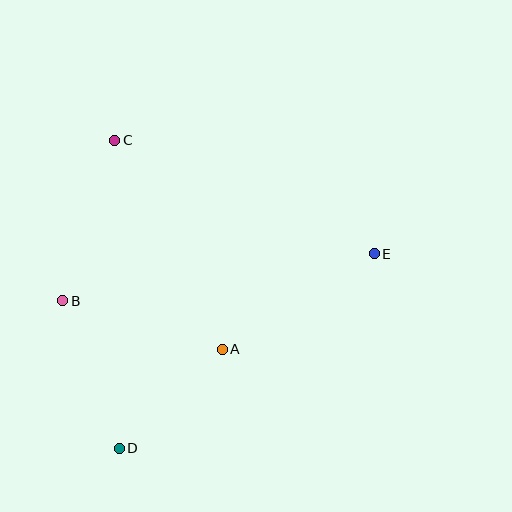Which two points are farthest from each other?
Points D and E are farthest from each other.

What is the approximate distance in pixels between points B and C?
The distance between B and C is approximately 169 pixels.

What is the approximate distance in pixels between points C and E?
The distance between C and E is approximately 283 pixels.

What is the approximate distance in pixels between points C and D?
The distance between C and D is approximately 308 pixels.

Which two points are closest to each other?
Points A and D are closest to each other.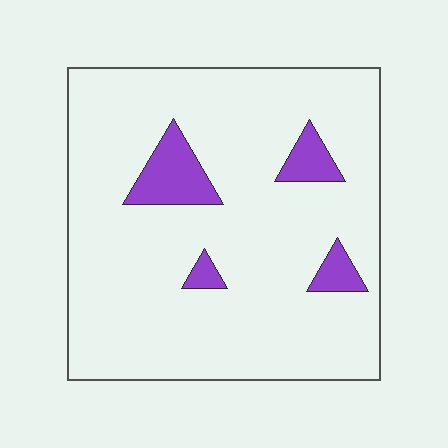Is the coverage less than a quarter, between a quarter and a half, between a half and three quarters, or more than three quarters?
Less than a quarter.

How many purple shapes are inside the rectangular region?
4.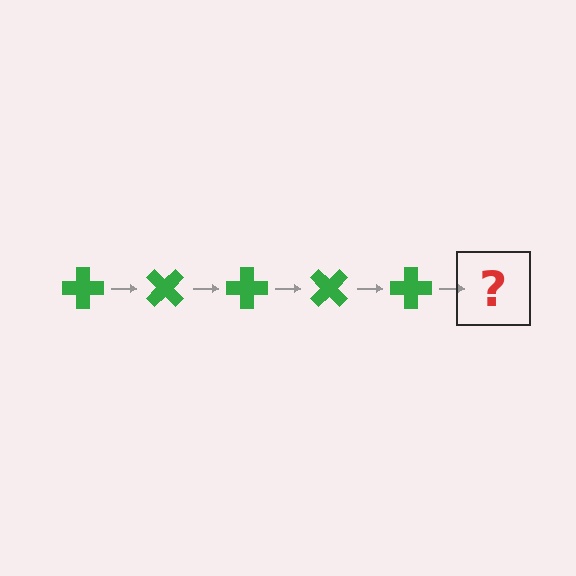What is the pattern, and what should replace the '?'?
The pattern is that the cross rotates 45 degrees each step. The '?' should be a green cross rotated 225 degrees.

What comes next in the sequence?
The next element should be a green cross rotated 225 degrees.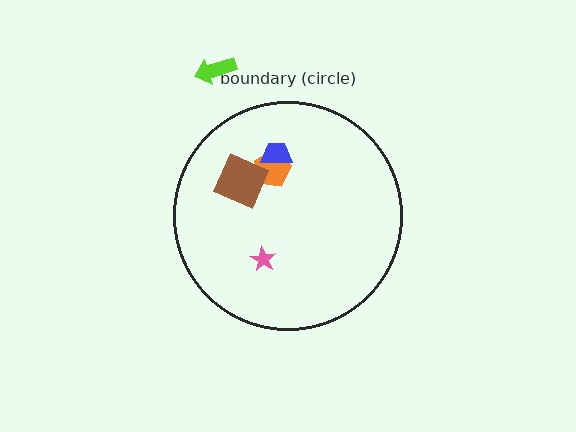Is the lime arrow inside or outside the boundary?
Outside.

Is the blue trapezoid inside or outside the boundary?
Inside.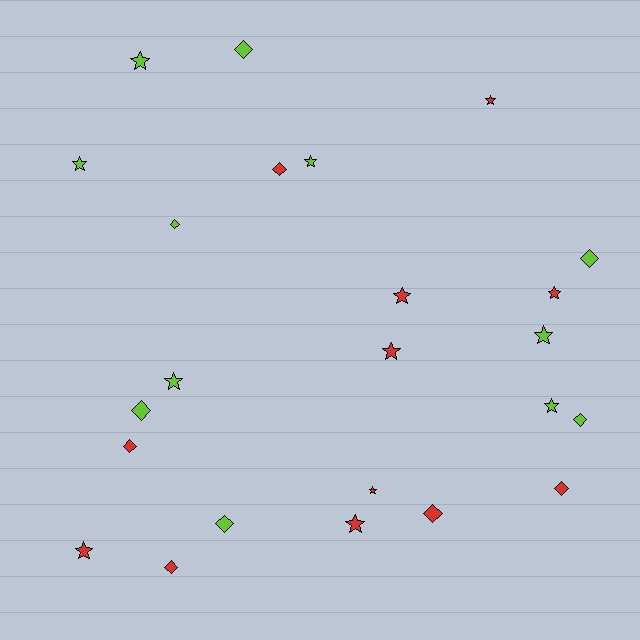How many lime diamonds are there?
There are 6 lime diamonds.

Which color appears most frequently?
Red, with 12 objects.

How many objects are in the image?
There are 24 objects.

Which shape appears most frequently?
Star, with 13 objects.